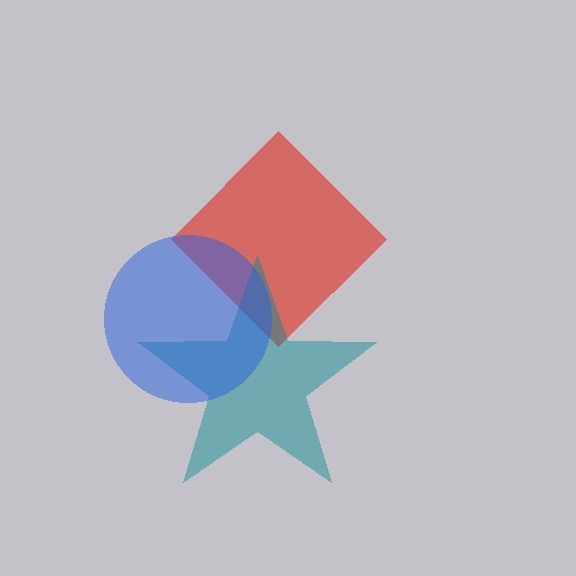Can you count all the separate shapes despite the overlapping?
Yes, there are 3 separate shapes.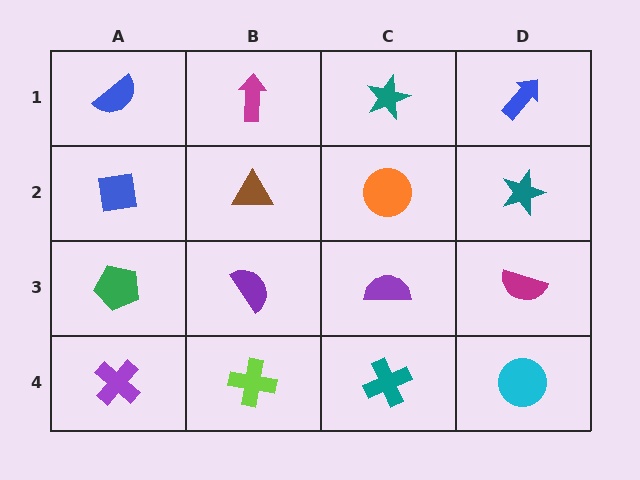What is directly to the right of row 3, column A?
A purple semicircle.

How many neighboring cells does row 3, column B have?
4.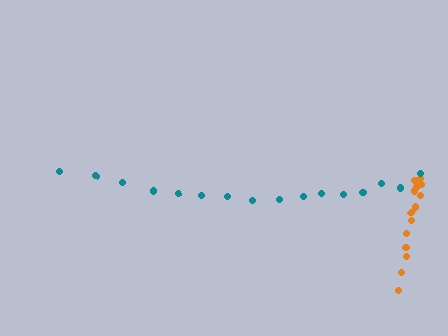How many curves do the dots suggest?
There are 2 distinct paths.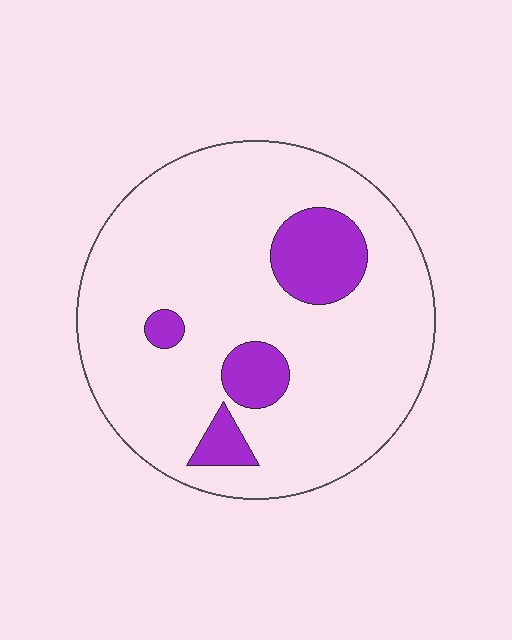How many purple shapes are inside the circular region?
4.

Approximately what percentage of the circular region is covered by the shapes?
Approximately 15%.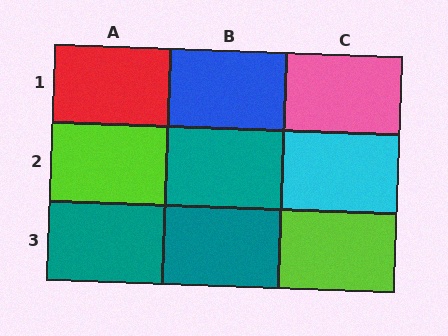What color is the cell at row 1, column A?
Red.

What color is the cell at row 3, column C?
Lime.